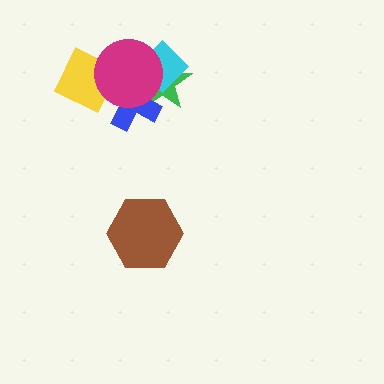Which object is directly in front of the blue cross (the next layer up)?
The cyan diamond is directly in front of the blue cross.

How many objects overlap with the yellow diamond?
2 objects overlap with the yellow diamond.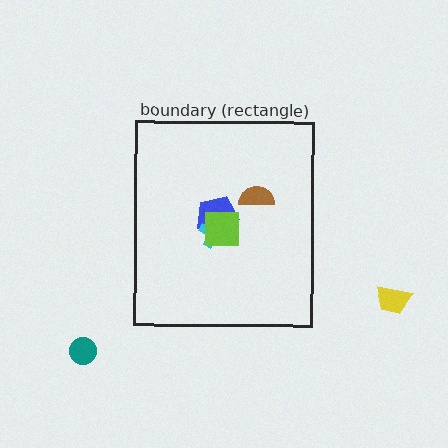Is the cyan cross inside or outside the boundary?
Inside.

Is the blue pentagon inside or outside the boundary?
Inside.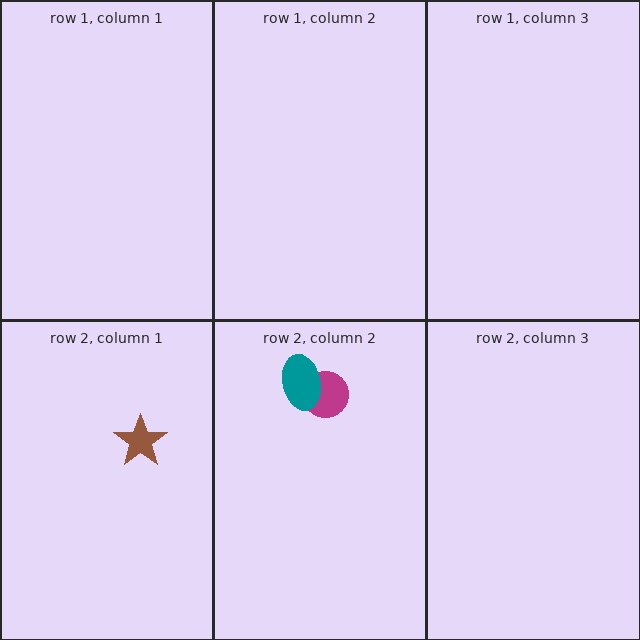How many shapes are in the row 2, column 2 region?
2.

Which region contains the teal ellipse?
The row 2, column 2 region.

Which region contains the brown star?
The row 2, column 1 region.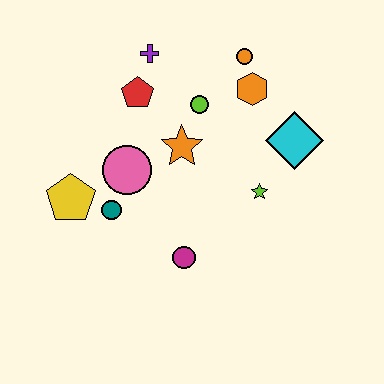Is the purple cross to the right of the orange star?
No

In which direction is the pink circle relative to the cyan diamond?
The pink circle is to the left of the cyan diamond.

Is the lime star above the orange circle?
No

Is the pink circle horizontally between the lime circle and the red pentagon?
No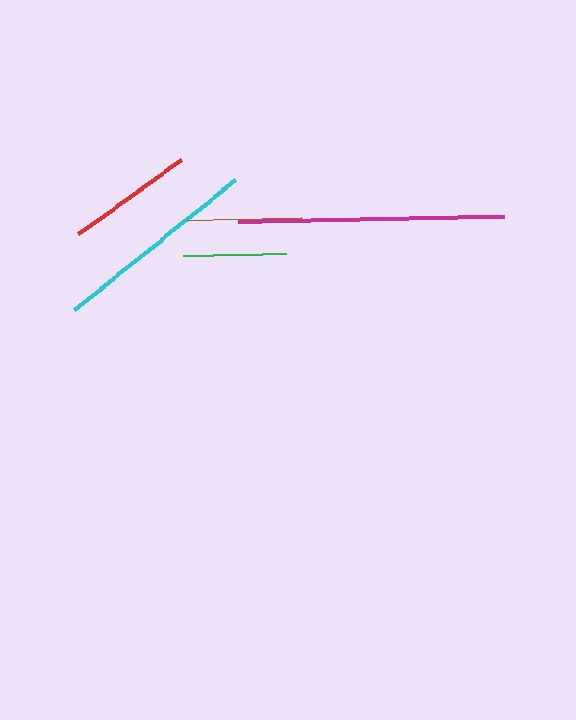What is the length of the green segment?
The green segment is approximately 103 pixels long.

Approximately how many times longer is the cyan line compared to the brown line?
The cyan line is approximately 1.8 times the length of the brown line.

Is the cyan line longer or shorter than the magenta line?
The magenta line is longer than the cyan line.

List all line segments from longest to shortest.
From longest to shortest: magenta, cyan, red, brown, green.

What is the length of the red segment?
The red segment is approximately 126 pixels long.